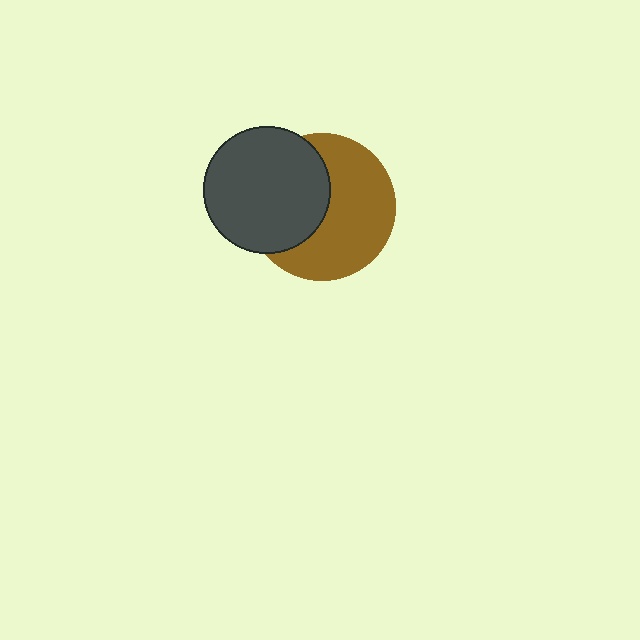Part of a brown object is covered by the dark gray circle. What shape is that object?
It is a circle.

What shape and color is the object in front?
The object in front is a dark gray circle.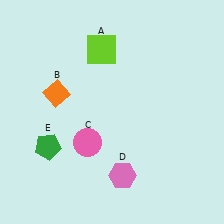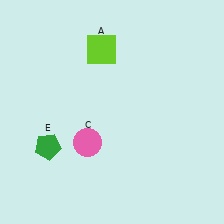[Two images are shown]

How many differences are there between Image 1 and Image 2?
There are 2 differences between the two images.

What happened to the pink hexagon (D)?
The pink hexagon (D) was removed in Image 2. It was in the bottom-right area of Image 1.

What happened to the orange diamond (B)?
The orange diamond (B) was removed in Image 2. It was in the top-left area of Image 1.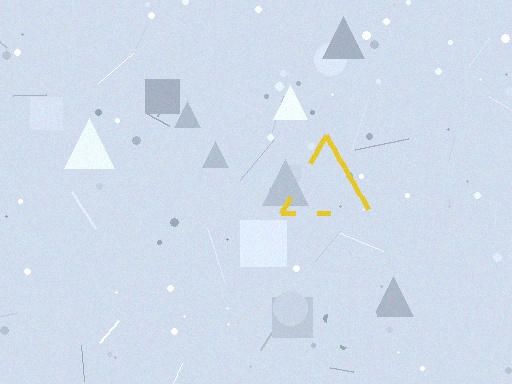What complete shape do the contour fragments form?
The contour fragments form a triangle.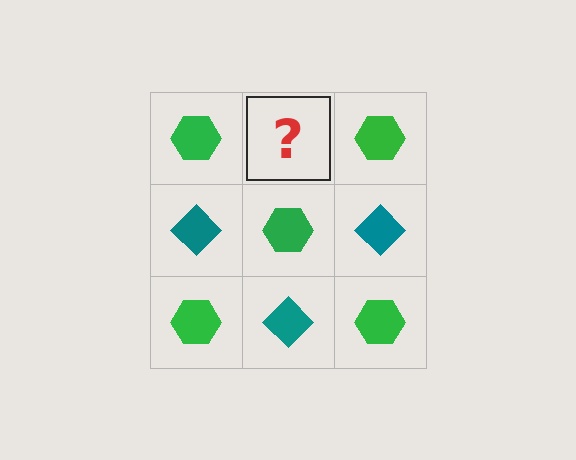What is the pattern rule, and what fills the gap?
The rule is that it alternates green hexagon and teal diamond in a checkerboard pattern. The gap should be filled with a teal diamond.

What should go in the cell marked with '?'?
The missing cell should contain a teal diamond.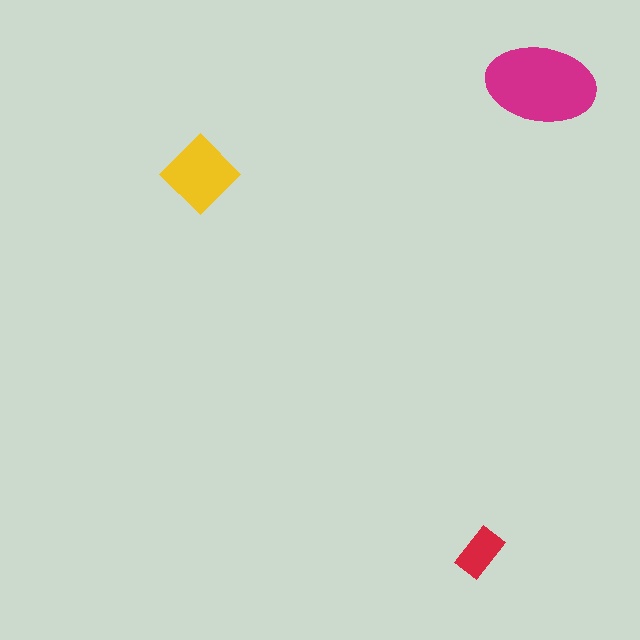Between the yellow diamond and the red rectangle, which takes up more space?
The yellow diamond.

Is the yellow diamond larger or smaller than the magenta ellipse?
Smaller.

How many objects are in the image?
There are 3 objects in the image.